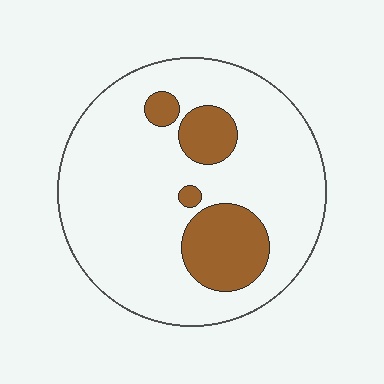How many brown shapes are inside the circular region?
4.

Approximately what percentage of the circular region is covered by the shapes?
Approximately 20%.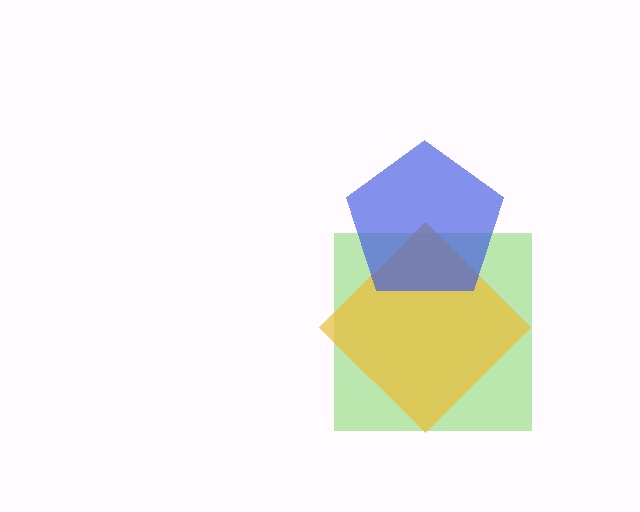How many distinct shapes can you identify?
There are 3 distinct shapes: a lime square, a yellow diamond, a blue pentagon.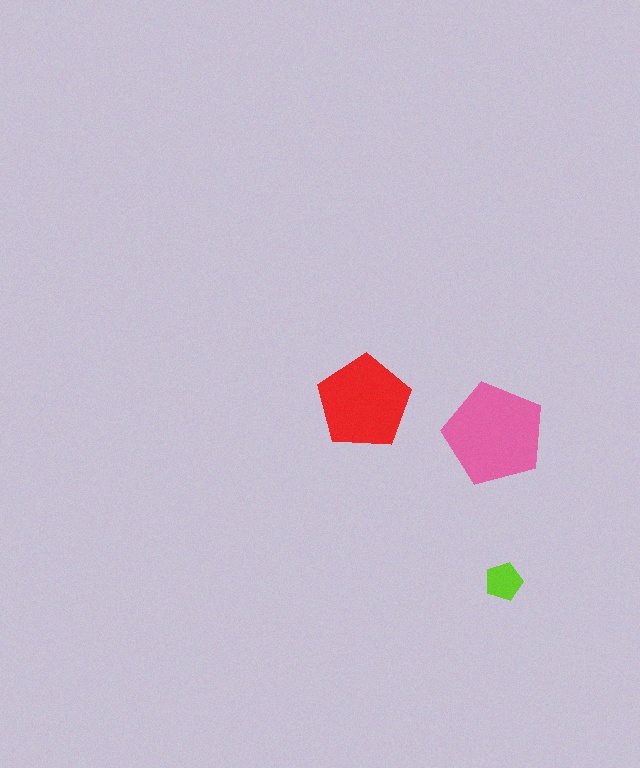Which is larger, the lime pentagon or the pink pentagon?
The pink one.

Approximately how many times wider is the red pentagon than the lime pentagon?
About 2.5 times wider.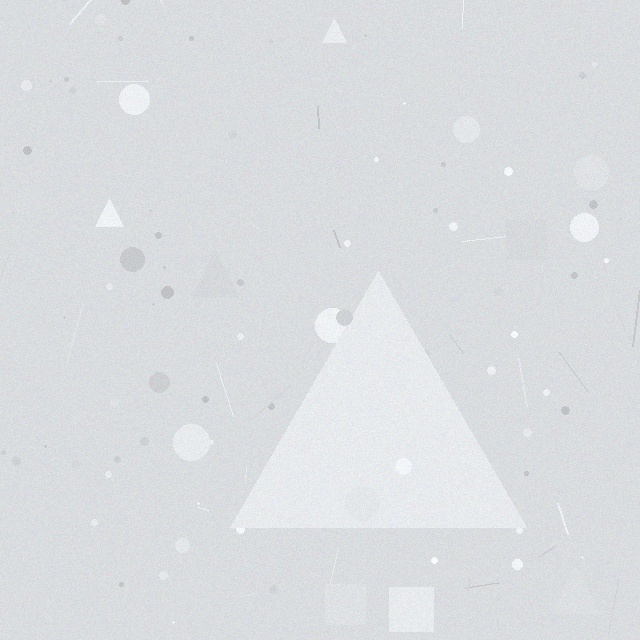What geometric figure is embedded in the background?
A triangle is embedded in the background.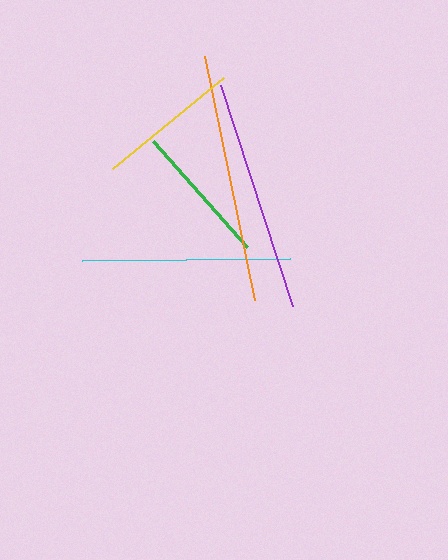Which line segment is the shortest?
The green line is the shortest at approximately 143 pixels.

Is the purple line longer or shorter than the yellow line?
The purple line is longer than the yellow line.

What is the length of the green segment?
The green segment is approximately 143 pixels long.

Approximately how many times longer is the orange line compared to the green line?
The orange line is approximately 1.7 times the length of the green line.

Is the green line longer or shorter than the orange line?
The orange line is longer than the green line.